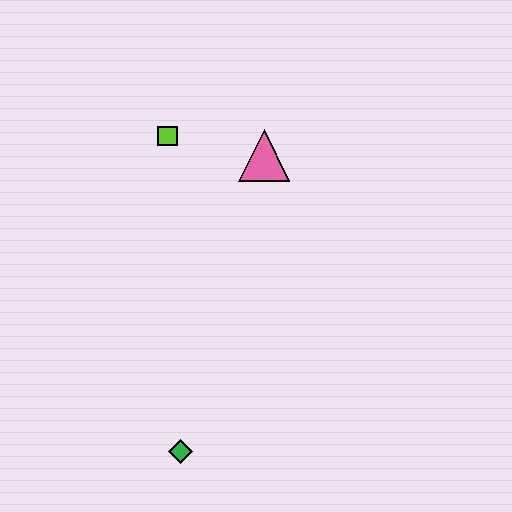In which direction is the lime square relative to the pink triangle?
The lime square is to the left of the pink triangle.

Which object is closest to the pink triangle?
The lime square is closest to the pink triangle.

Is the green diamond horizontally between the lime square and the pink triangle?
Yes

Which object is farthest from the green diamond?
The lime square is farthest from the green diamond.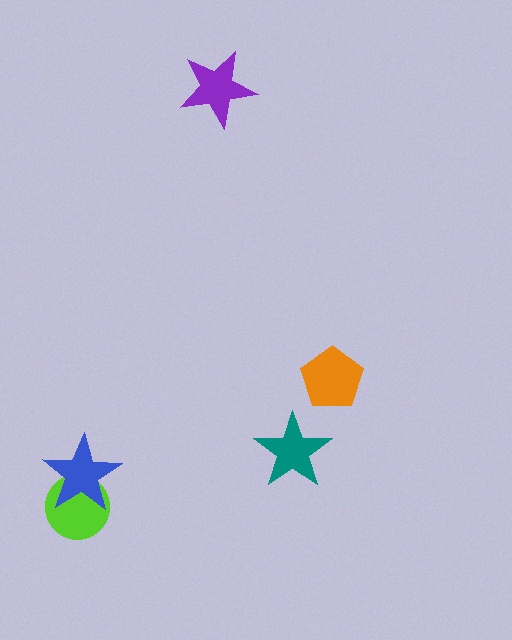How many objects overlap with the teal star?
0 objects overlap with the teal star.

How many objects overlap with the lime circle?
1 object overlaps with the lime circle.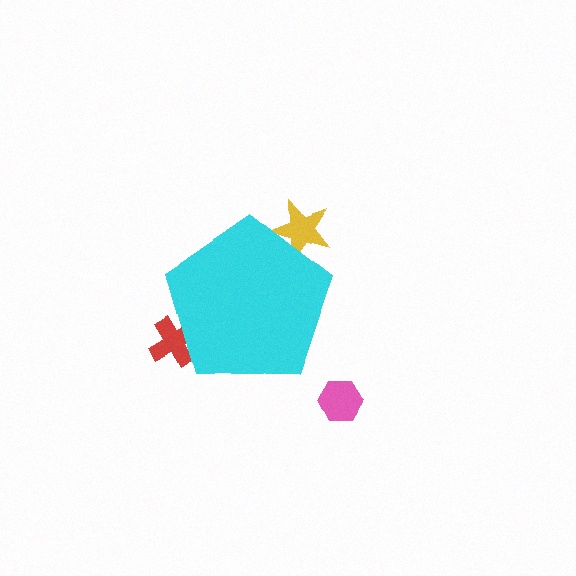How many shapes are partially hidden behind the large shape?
2 shapes are partially hidden.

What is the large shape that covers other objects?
A cyan pentagon.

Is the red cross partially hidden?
Yes, the red cross is partially hidden behind the cyan pentagon.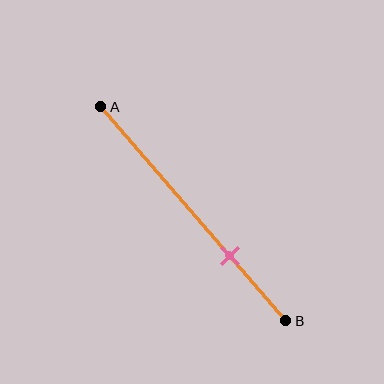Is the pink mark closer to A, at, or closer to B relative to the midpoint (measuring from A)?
The pink mark is closer to point B than the midpoint of segment AB.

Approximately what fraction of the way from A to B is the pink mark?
The pink mark is approximately 70% of the way from A to B.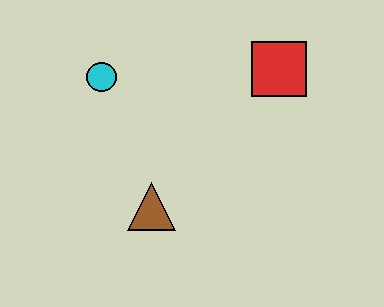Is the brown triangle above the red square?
No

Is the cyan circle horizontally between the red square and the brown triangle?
No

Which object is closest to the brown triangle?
The cyan circle is closest to the brown triangle.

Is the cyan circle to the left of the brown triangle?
Yes